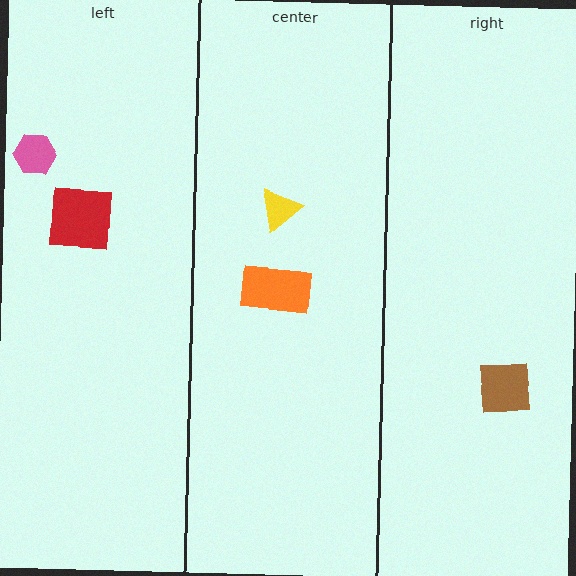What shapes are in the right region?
The brown square.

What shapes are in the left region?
The red square, the pink hexagon.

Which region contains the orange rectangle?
The center region.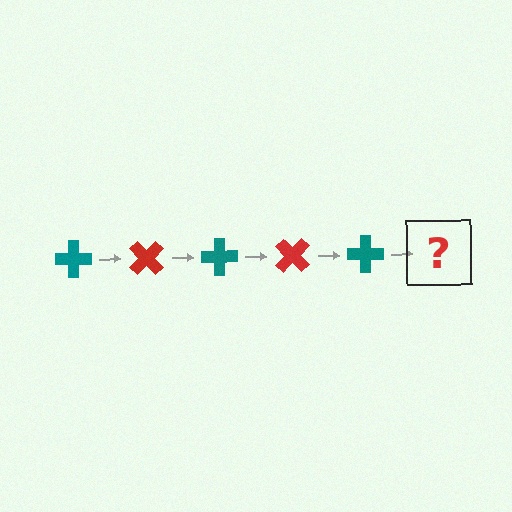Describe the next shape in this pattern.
It should be a red cross, rotated 225 degrees from the start.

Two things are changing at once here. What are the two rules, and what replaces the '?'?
The two rules are that it rotates 45 degrees each step and the color cycles through teal and red. The '?' should be a red cross, rotated 225 degrees from the start.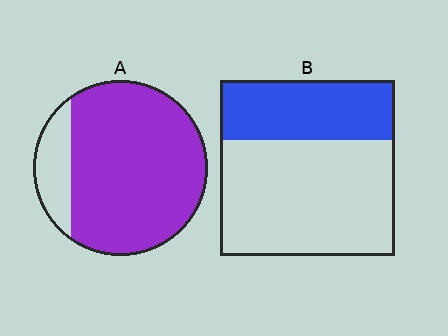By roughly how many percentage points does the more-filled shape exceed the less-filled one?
By roughly 50 percentage points (A over B).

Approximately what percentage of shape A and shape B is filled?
A is approximately 85% and B is approximately 35%.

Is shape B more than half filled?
No.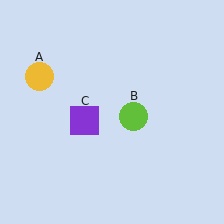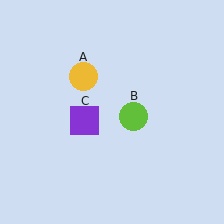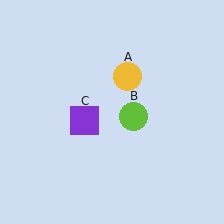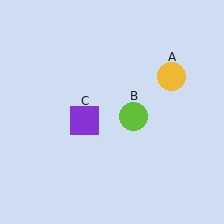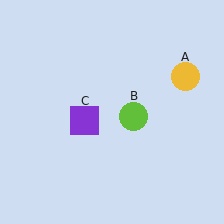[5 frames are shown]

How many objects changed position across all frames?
1 object changed position: yellow circle (object A).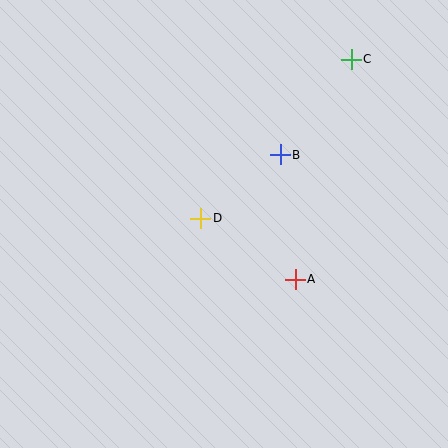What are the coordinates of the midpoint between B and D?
The midpoint between B and D is at (241, 186).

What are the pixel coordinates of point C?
Point C is at (351, 59).